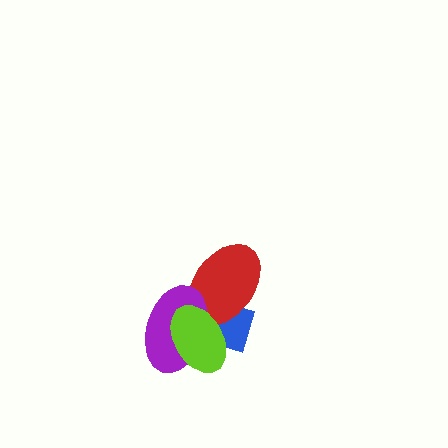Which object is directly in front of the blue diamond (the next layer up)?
The red ellipse is directly in front of the blue diamond.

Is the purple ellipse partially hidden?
Yes, it is partially covered by another shape.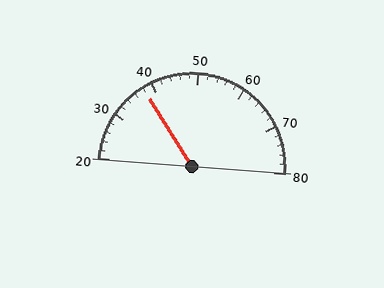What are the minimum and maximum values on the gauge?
The gauge ranges from 20 to 80.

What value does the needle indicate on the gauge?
The needle indicates approximately 38.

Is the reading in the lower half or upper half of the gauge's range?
The reading is in the lower half of the range (20 to 80).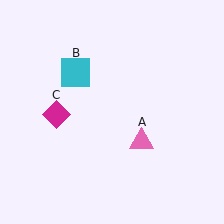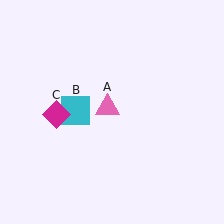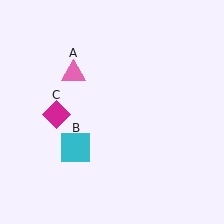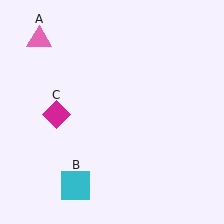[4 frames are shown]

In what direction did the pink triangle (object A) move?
The pink triangle (object A) moved up and to the left.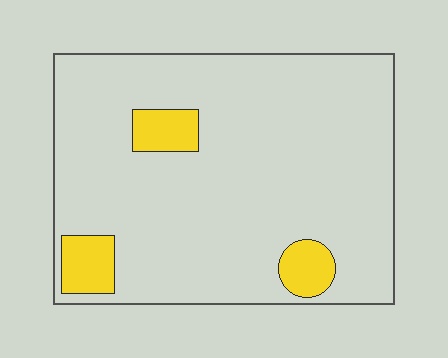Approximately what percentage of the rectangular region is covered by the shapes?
Approximately 10%.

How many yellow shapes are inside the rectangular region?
3.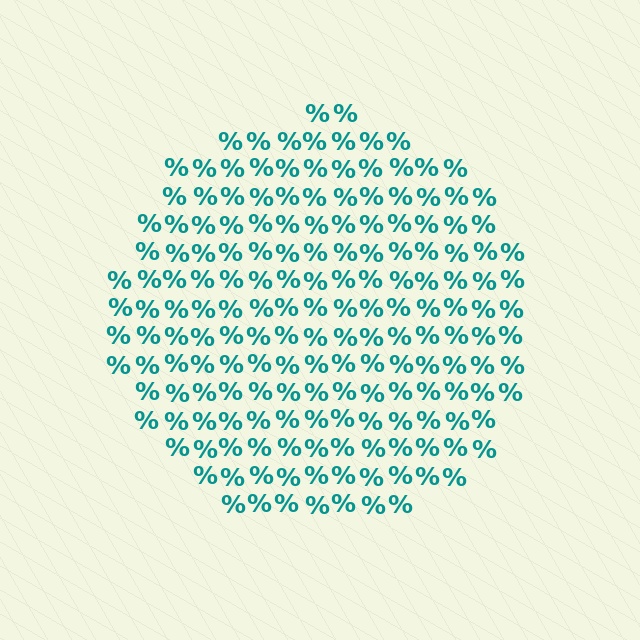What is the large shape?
The large shape is a circle.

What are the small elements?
The small elements are percent signs.